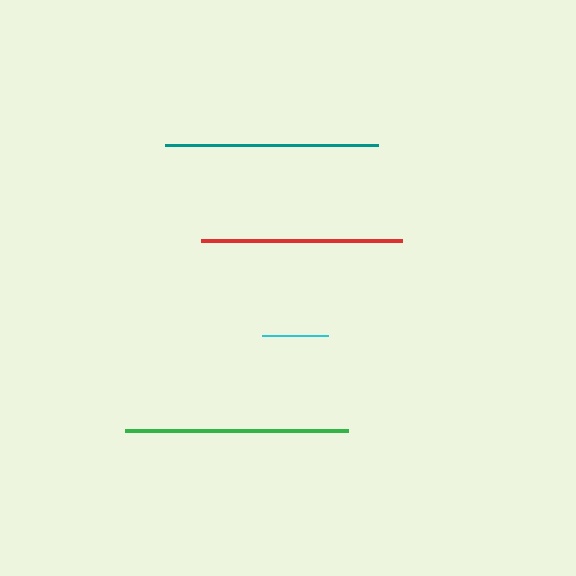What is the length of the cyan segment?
The cyan segment is approximately 66 pixels long.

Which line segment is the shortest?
The cyan line is the shortest at approximately 66 pixels.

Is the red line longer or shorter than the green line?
The green line is longer than the red line.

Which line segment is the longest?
The green line is the longest at approximately 222 pixels.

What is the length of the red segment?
The red segment is approximately 202 pixels long.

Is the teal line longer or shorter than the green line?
The green line is longer than the teal line.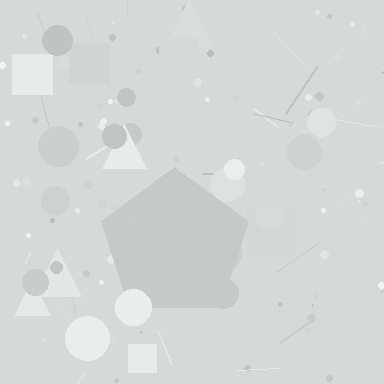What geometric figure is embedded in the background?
A pentagon is embedded in the background.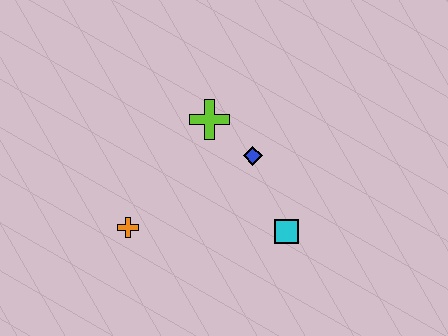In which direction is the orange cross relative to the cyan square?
The orange cross is to the left of the cyan square.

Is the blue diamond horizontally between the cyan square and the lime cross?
Yes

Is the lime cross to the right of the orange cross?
Yes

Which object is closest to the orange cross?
The lime cross is closest to the orange cross.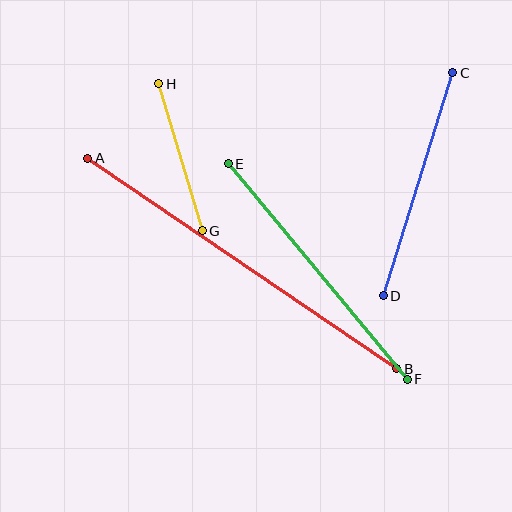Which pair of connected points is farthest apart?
Points A and B are farthest apart.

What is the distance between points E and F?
The distance is approximately 280 pixels.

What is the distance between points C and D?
The distance is approximately 234 pixels.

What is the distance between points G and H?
The distance is approximately 153 pixels.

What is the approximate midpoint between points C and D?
The midpoint is at approximately (418, 184) pixels.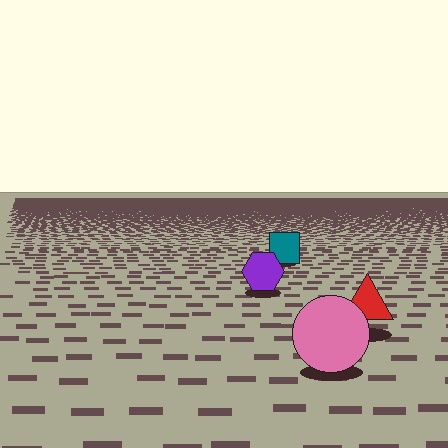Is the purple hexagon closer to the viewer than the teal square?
Yes. The purple hexagon is closer — you can tell from the texture gradient: the ground texture is coarser near it.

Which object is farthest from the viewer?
The teal square is farthest from the viewer. It appears smaller and the ground texture around it is denser.